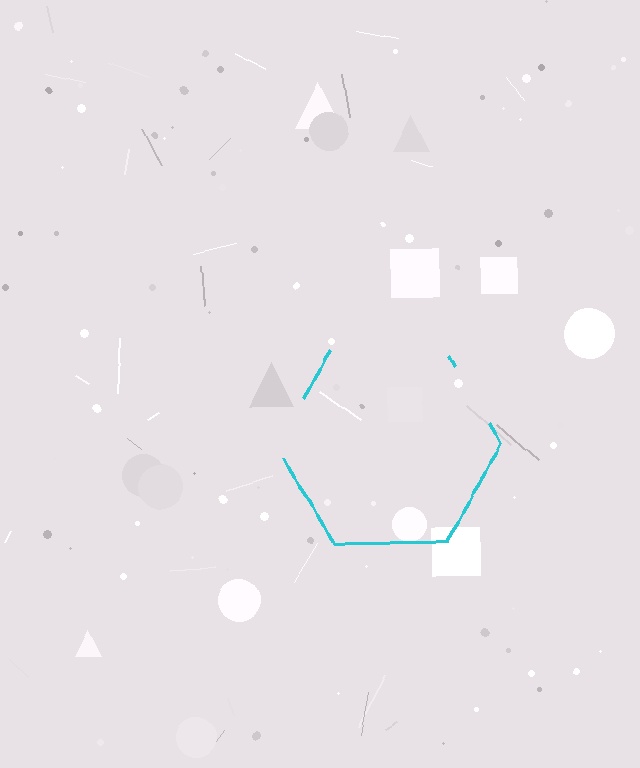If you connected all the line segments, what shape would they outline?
They would outline a hexagon.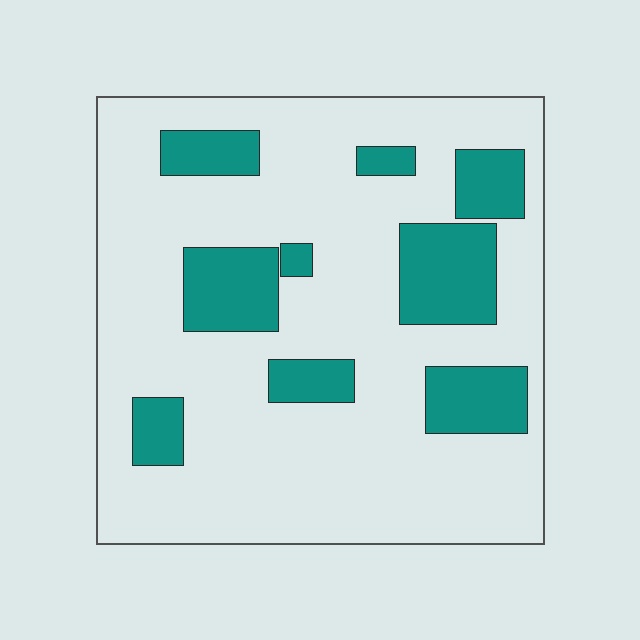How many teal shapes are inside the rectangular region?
9.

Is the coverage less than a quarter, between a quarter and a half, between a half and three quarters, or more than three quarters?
Less than a quarter.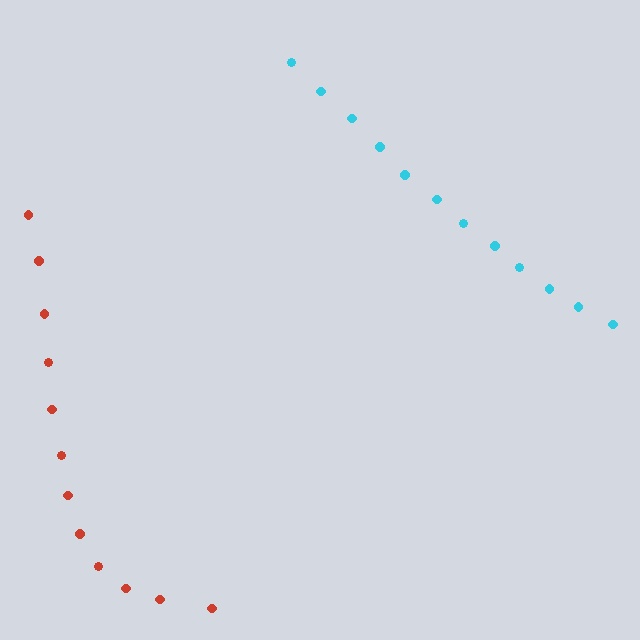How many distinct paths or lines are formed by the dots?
There are 2 distinct paths.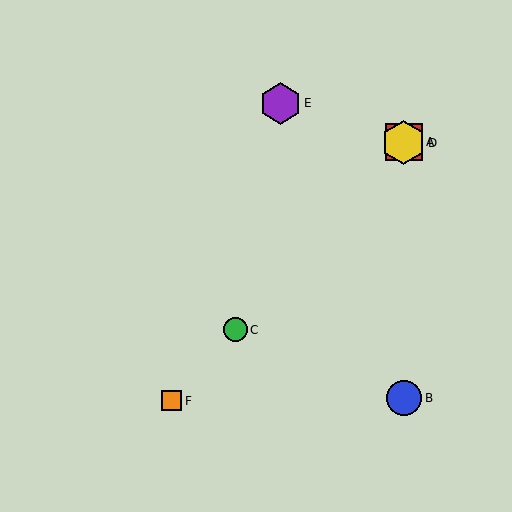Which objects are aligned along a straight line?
Objects A, C, D, F are aligned along a straight line.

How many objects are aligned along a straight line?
4 objects (A, C, D, F) are aligned along a straight line.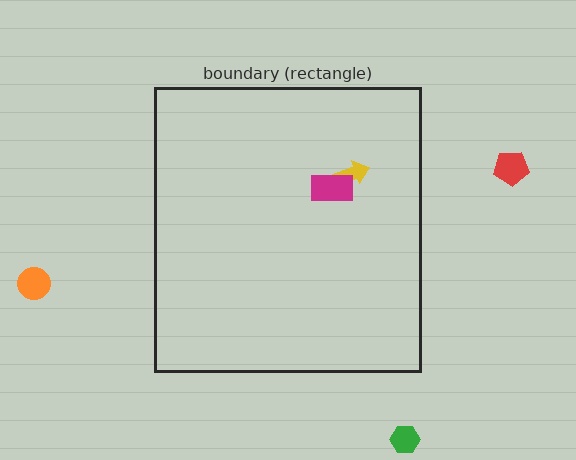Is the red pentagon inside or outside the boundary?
Outside.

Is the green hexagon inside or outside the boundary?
Outside.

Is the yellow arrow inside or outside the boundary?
Inside.